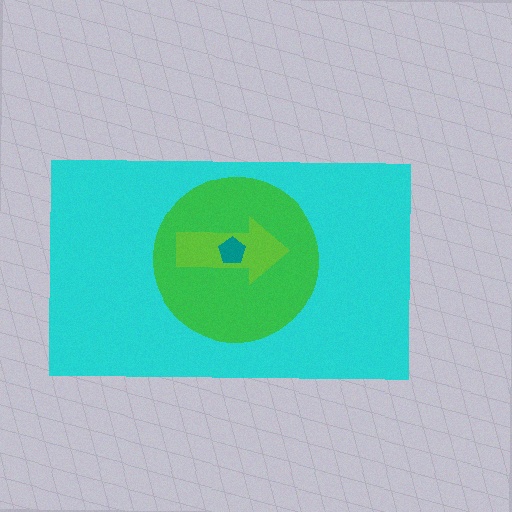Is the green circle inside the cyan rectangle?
Yes.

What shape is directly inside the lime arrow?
The teal pentagon.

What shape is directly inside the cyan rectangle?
The green circle.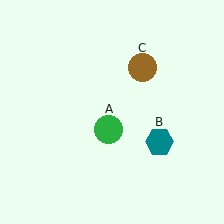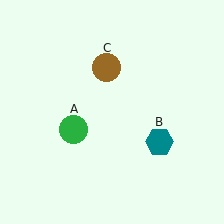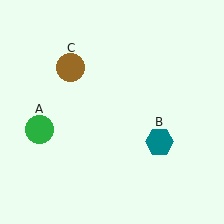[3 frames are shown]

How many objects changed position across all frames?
2 objects changed position: green circle (object A), brown circle (object C).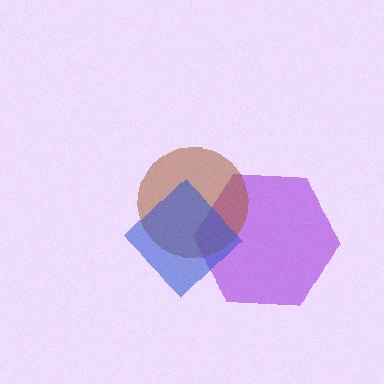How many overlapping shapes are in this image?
There are 3 overlapping shapes in the image.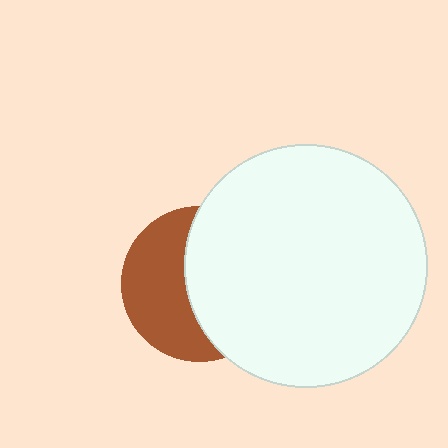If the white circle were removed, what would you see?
You would see the complete brown circle.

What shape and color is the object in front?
The object in front is a white circle.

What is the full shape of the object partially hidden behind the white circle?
The partially hidden object is a brown circle.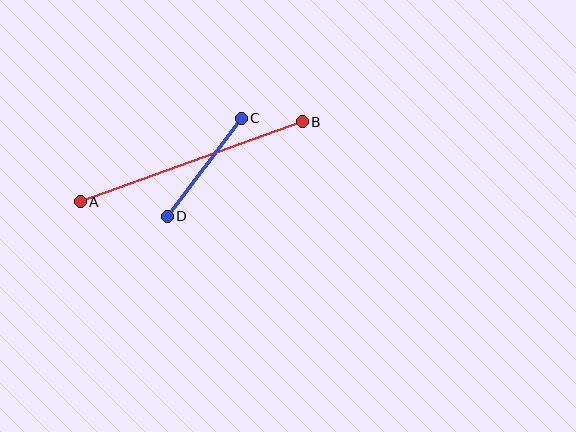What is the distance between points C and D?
The distance is approximately 122 pixels.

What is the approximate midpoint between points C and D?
The midpoint is at approximately (204, 167) pixels.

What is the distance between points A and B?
The distance is approximately 236 pixels.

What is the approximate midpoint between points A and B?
The midpoint is at approximately (191, 162) pixels.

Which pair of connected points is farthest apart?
Points A and B are farthest apart.